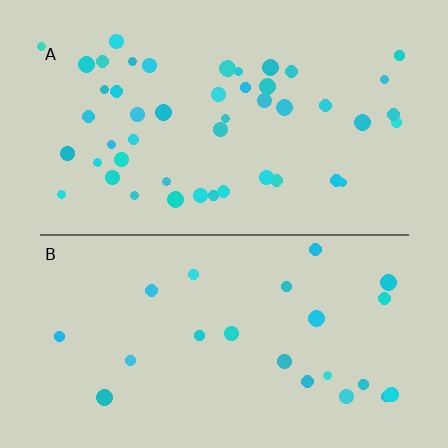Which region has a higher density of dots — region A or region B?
A (the top).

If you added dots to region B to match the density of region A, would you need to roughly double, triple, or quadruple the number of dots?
Approximately double.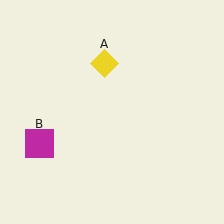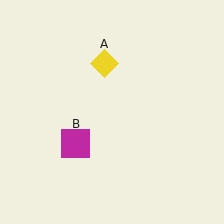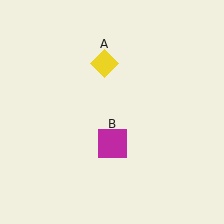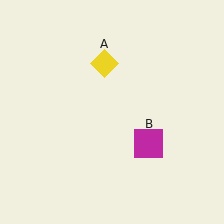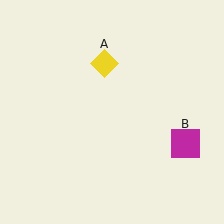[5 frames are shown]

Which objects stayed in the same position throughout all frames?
Yellow diamond (object A) remained stationary.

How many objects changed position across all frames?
1 object changed position: magenta square (object B).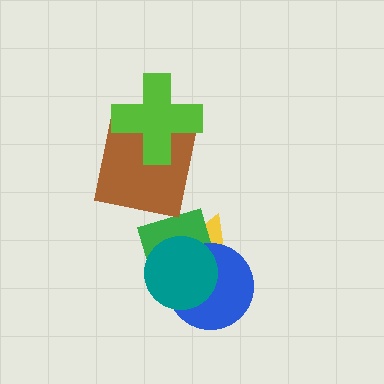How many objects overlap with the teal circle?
3 objects overlap with the teal circle.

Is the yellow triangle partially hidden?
Yes, it is partially covered by another shape.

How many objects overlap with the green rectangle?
3 objects overlap with the green rectangle.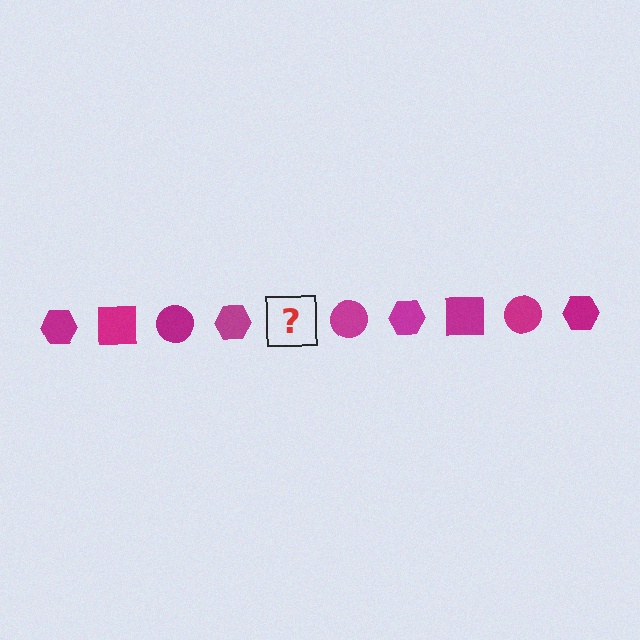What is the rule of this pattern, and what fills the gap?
The rule is that the pattern cycles through hexagon, square, circle shapes in magenta. The gap should be filled with a magenta square.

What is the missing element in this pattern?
The missing element is a magenta square.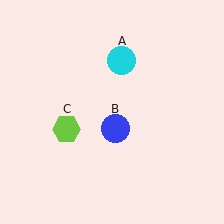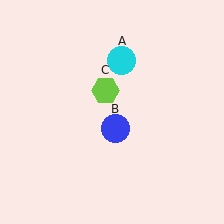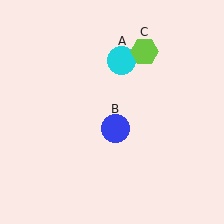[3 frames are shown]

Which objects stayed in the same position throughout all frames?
Cyan circle (object A) and blue circle (object B) remained stationary.